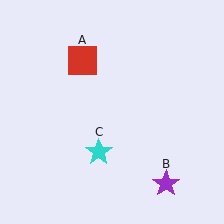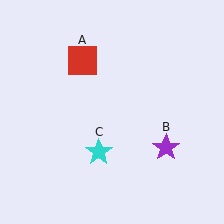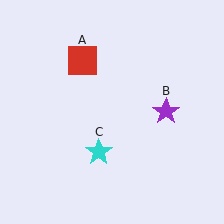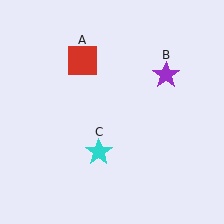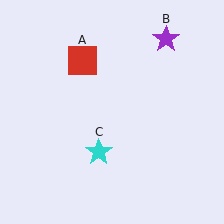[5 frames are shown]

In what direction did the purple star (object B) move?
The purple star (object B) moved up.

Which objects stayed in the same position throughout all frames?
Red square (object A) and cyan star (object C) remained stationary.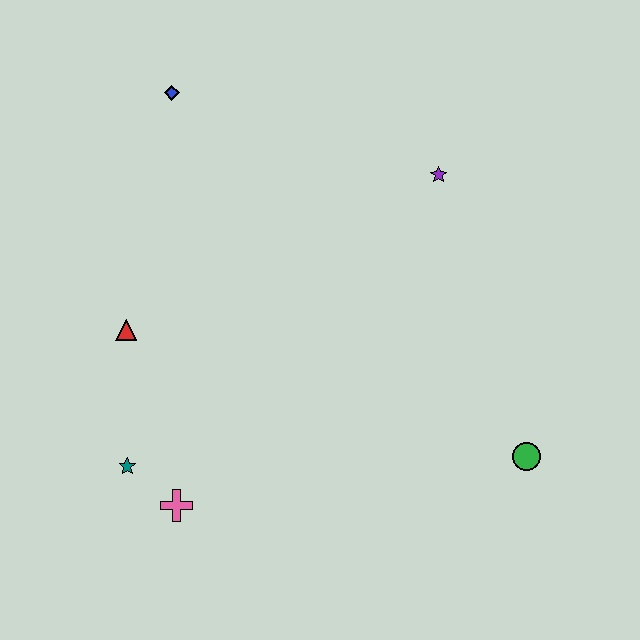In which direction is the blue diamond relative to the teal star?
The blue diamond is above the teal star.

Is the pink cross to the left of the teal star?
No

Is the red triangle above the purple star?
No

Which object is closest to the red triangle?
The teal star is closest to the red triangle.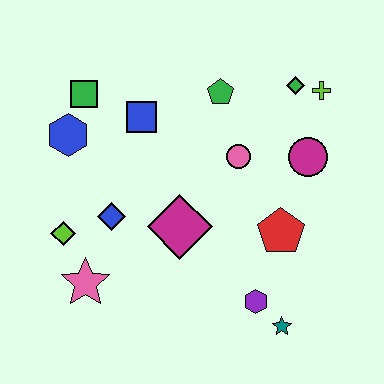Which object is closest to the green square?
The blue hexagon is closest to the green square.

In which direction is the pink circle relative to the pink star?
The pink circle is to the right of the pink star.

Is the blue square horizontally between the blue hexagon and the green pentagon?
Yes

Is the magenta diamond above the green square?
No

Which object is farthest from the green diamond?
The pink star is farthest from the green diamond.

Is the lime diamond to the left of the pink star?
Yes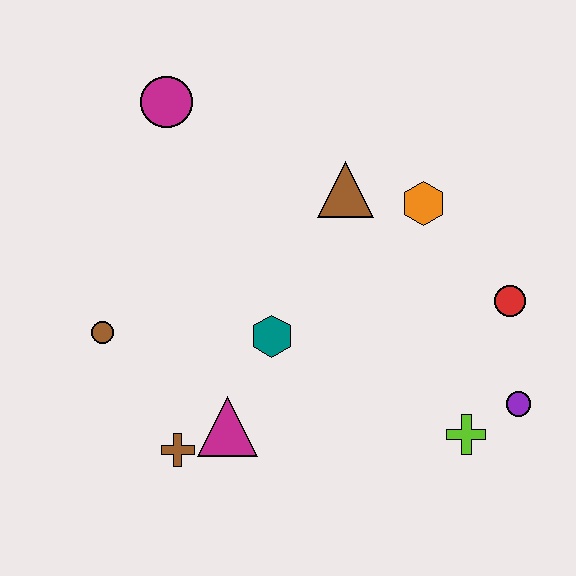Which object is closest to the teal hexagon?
The magenta triangle is closest to the teal hexagon.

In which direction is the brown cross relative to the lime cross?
The brown cross is to the left of the lime cross.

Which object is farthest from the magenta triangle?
The magenta circle is farthest from the magenta triangle.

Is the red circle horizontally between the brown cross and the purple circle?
Yes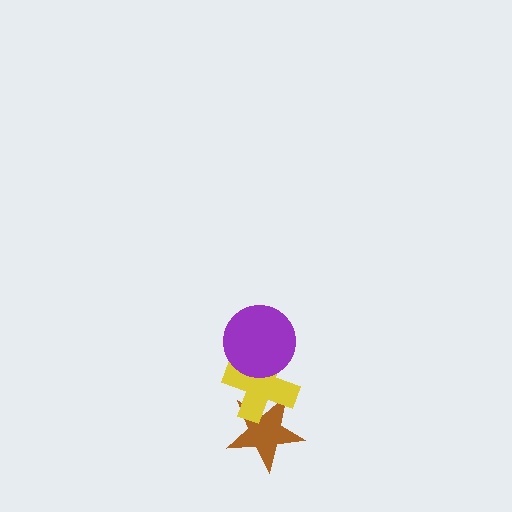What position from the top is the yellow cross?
The yellow cross is 2nd from the top.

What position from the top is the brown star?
The brown star is 3rd from the top.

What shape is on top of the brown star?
The yellow cross is on top of the brown star.